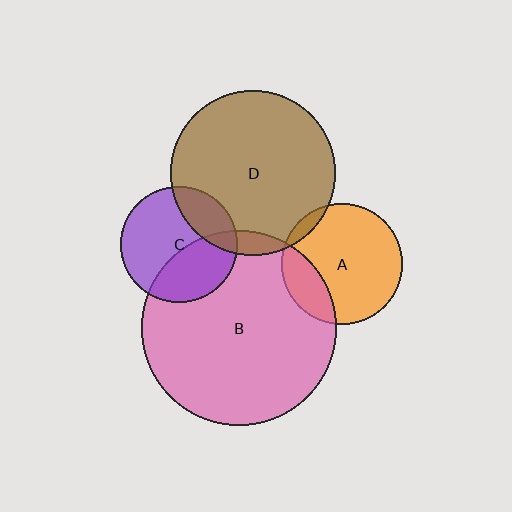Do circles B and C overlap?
Yes.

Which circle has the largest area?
Circle B (pink).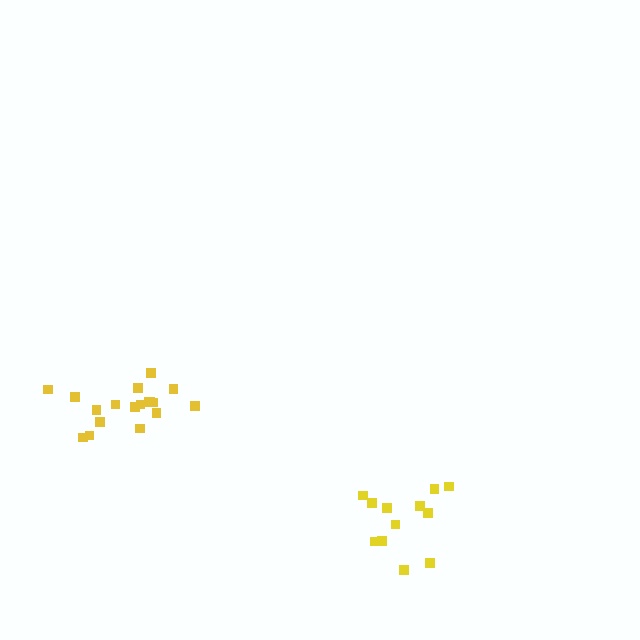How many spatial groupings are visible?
There are 2 spatial groupings.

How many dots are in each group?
Group 1: 18 dots, Group 2: 13 dots (31 total).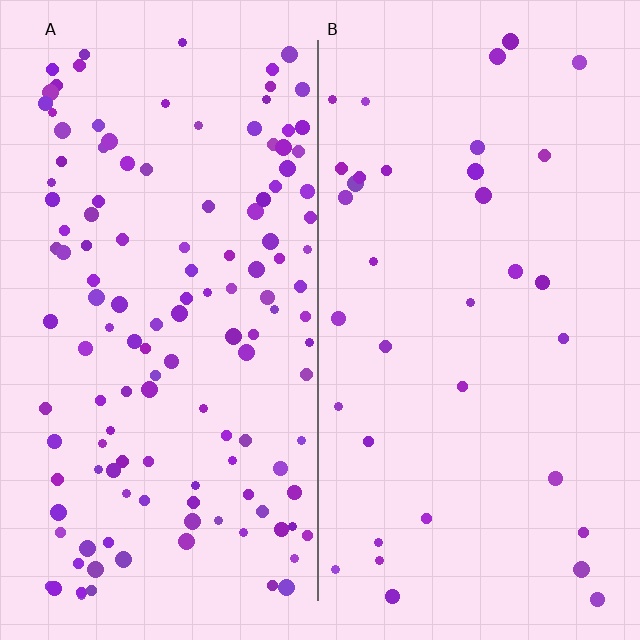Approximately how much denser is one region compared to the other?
Approximately 3.8× — region A over region B.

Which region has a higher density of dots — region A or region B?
A (the left).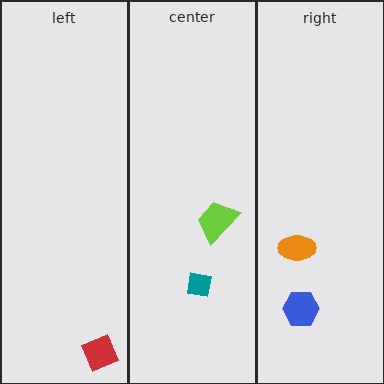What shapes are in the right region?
The blue hexagon, the orange ellipse.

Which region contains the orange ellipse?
The right region.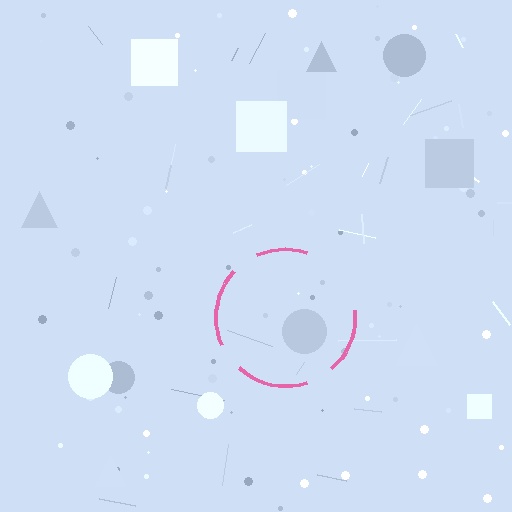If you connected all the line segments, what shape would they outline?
They would outline a circle.